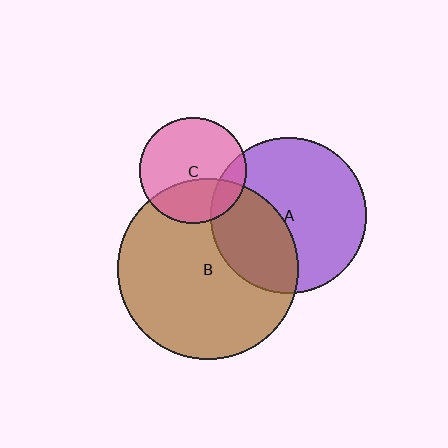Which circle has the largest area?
Circle B (brown).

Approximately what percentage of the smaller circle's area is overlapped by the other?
Approximately 35%.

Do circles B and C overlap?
Yes.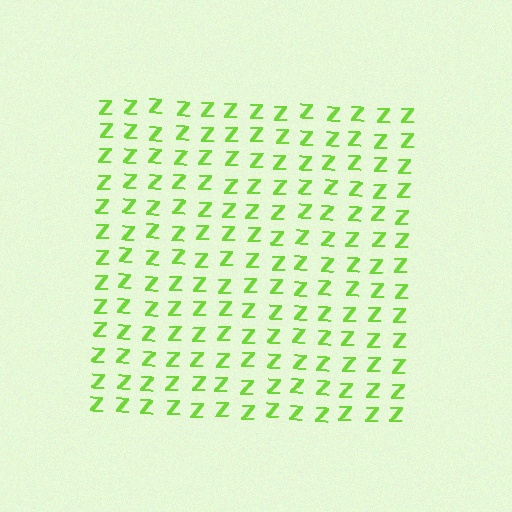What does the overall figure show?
The overall figure shows a square.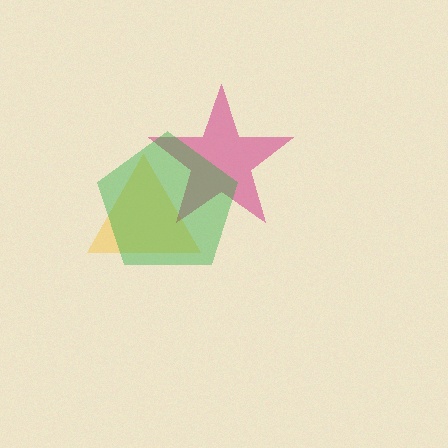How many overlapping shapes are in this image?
There are 3 overlapping shapes in the image.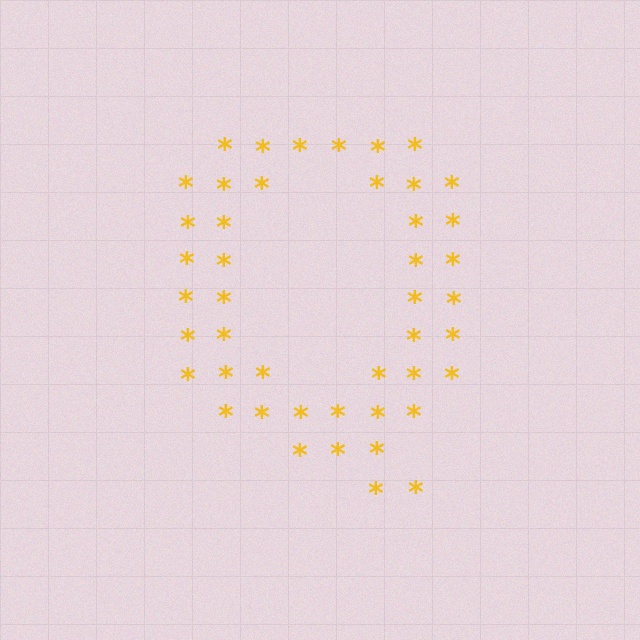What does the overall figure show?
The overall figure shows the letter Q.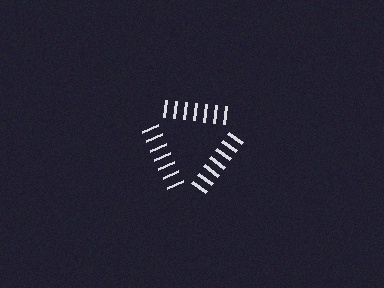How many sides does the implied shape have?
3 sides — the line-ends trace a triangle.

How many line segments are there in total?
21 — 7 along each of the 3 edges.